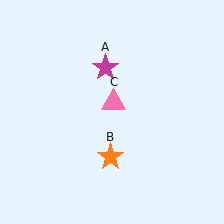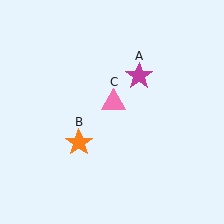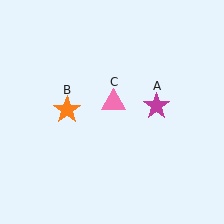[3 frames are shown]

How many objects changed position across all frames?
2 objects changed position: magenta star (object A), orange star (object B).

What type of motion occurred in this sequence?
The magenta star (object A), orange star (object B) rotated clockwise around the center of the scene.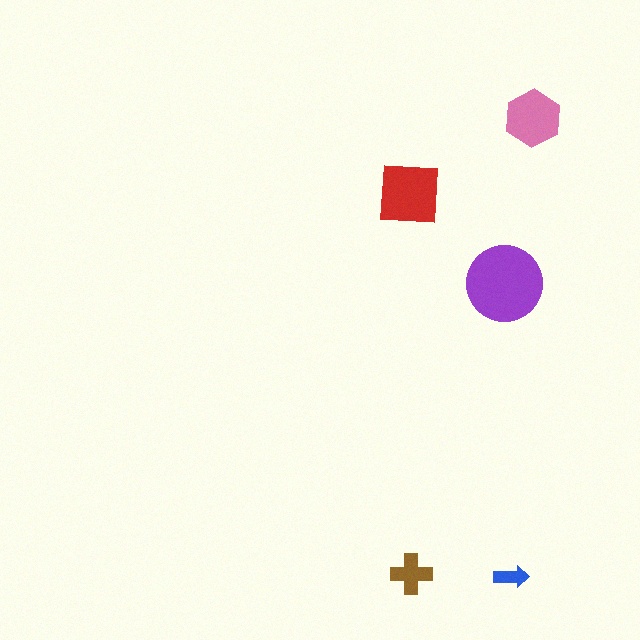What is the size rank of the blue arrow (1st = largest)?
5th.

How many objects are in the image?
There are 5 objects in the image.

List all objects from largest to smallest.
The purple circle, the red square, the pink hexagon, the brown cross, the blue arrow.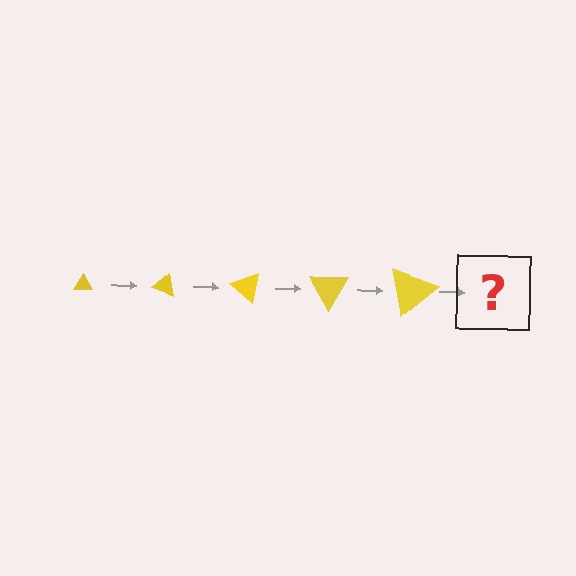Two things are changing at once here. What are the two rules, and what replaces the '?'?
The two rules are that the triangle grows larger each step and it rotates 20 degrees each step. The '?' should be a triangle, larger than the previous one and rotated 100 degrees from the start.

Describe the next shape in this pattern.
It should be a triangle, larger than the previous one and rotated 100 degrees from the start.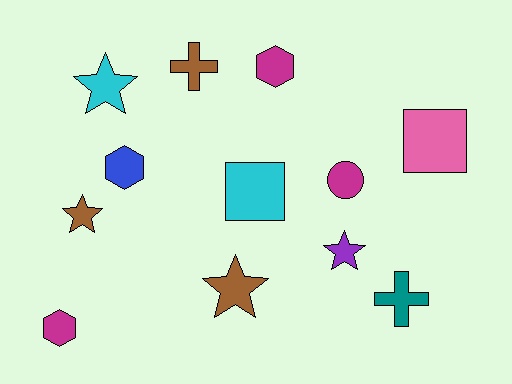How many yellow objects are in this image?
There are no yellow objects.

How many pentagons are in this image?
There are no pentagons.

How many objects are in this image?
There are 12 objects.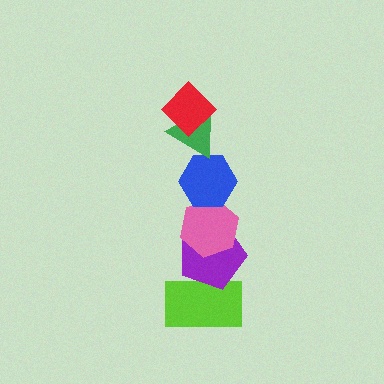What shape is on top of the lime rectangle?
The purple pentagon is on top of the lime rectangle.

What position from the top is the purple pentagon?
The purple pentagon is 5th from the top.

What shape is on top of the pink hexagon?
The blue hexagon is on top of the pink hexagon.